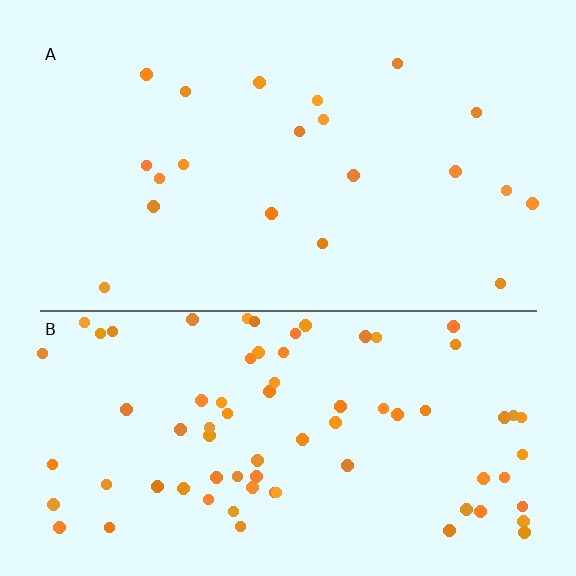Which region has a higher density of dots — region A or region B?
B (the bottom).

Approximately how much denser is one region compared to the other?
Approximately 3.7× — region B over region A.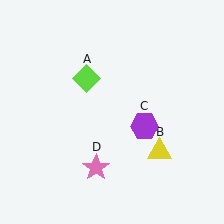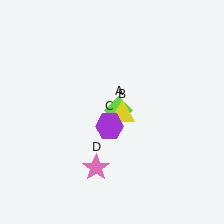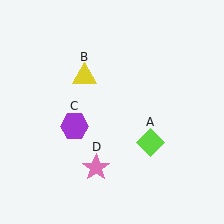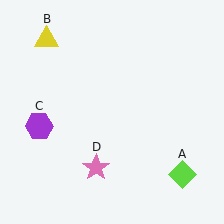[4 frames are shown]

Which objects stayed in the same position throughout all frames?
Pink star (object D) remained stationary.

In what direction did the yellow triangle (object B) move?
The yellow triangle (object B) moved up and to the left.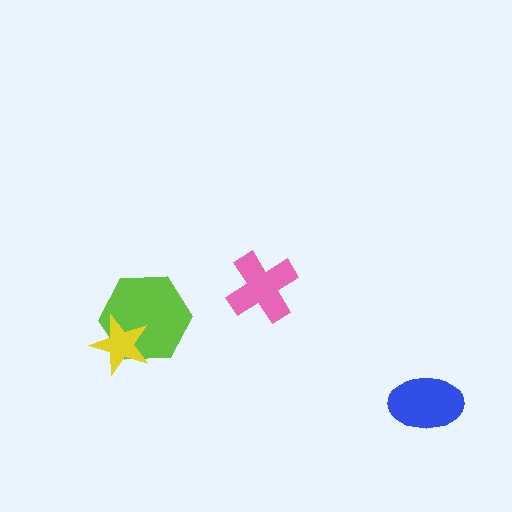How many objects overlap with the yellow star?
1 object overlaps with the yellow star.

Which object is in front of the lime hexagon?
The yellow star is in front of the lime hexagon.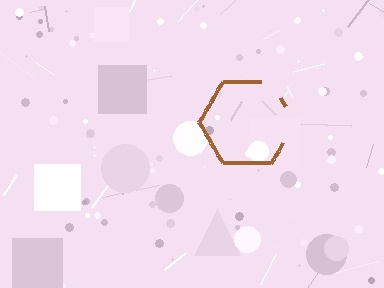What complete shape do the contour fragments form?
The contour fragments form a hexagon.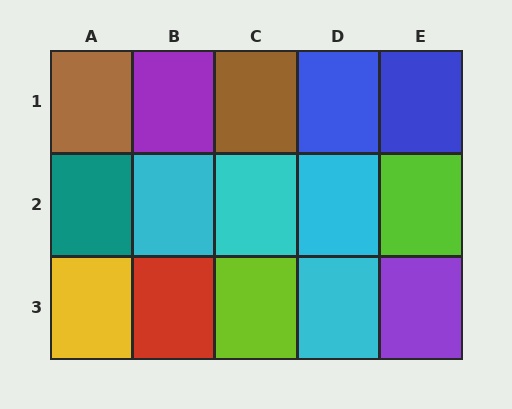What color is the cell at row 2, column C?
Cyan.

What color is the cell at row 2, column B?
Cyan.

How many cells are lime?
2 cells are lime.